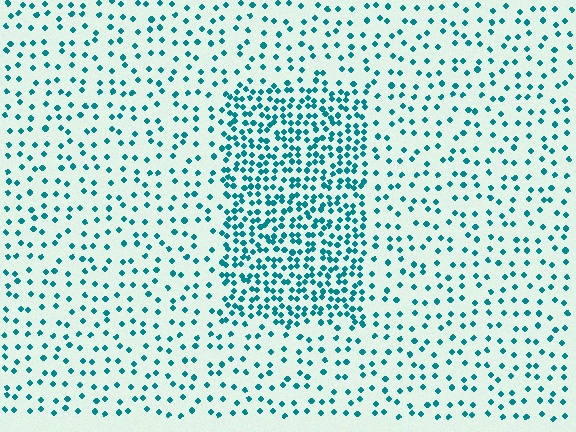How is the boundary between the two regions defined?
The boundary is defined by a change in element density (approximately 2.6x ratio). All elements are the same color, size, and shape.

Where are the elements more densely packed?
The elements are more densely packed inside the rectangle boundary.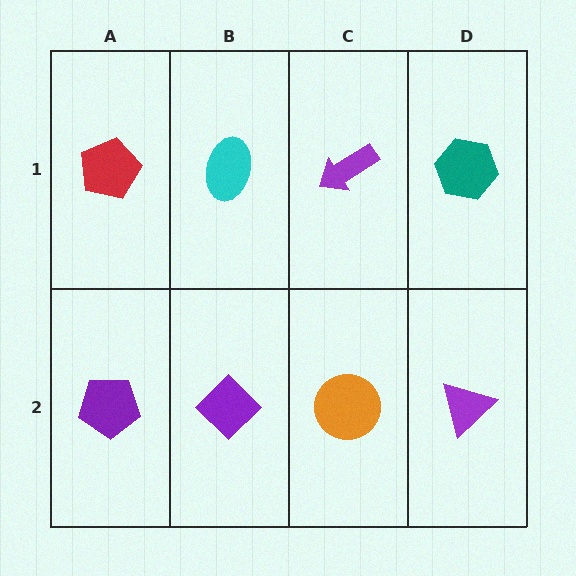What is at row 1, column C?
A purple arrow.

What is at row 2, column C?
An orange circle.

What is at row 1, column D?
A teal hexagon.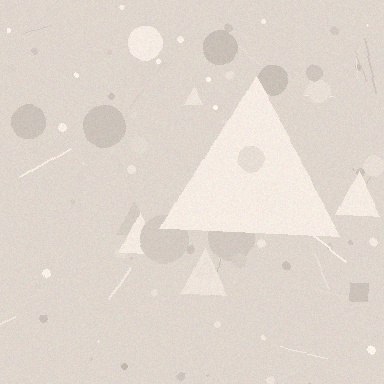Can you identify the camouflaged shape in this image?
The camouflaged shape is a triangle.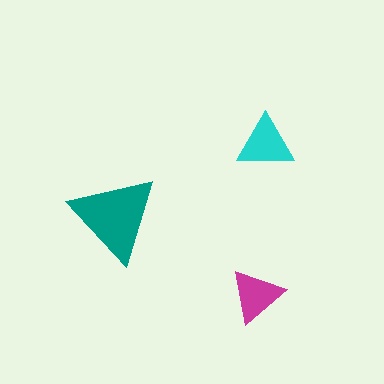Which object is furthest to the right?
The cyan triangle is rightmost.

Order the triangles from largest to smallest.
the teal one, the cyan one, the magenta one.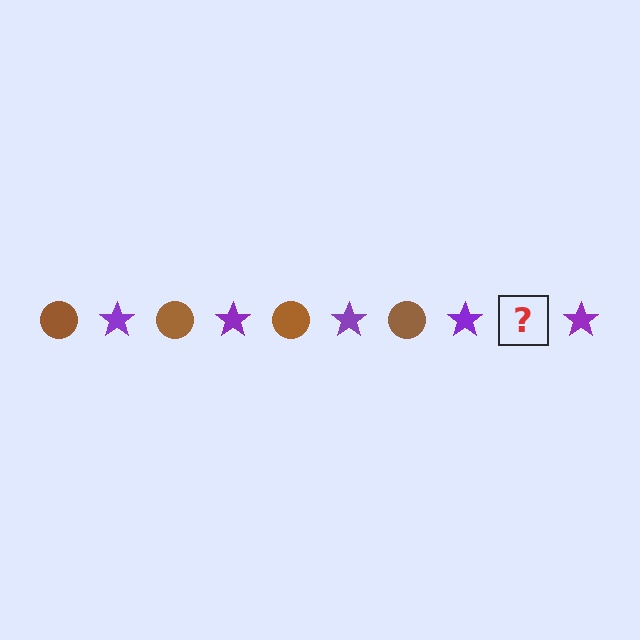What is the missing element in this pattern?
The missing element is a brown circle.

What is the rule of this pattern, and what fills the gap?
The rule is that the pattern alternates between brown circle and purple star. The gap should be filled with a brown circle.